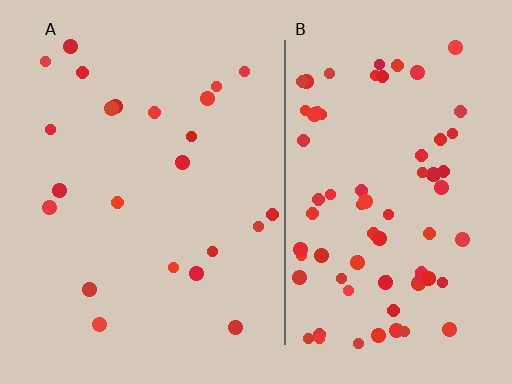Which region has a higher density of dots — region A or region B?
B (the right).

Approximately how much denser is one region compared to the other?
Approximately 3.2× — region B over region A.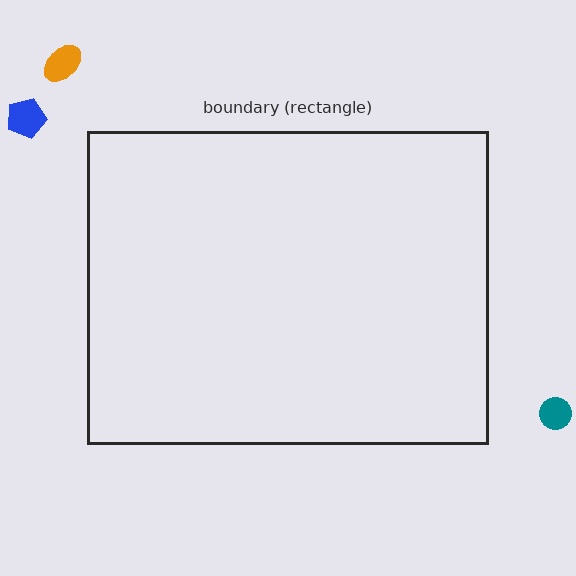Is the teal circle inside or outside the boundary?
Outside.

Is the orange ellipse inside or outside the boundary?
Outside.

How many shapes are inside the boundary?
0 inside, 3 outside.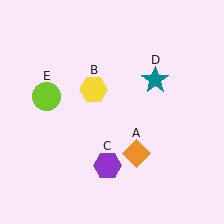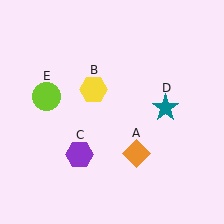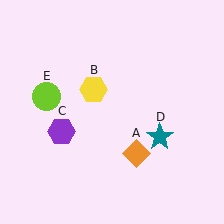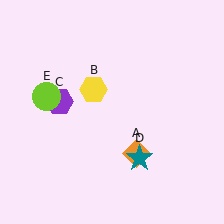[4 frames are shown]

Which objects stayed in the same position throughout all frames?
Orange diamond (object A) and yellow hexagon (object B) and lime circle (object E) remained stationary.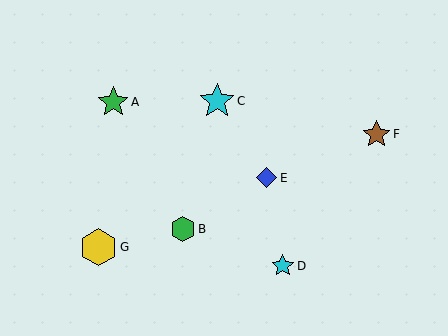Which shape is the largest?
The yellow hexagon (labeled G) is the largest.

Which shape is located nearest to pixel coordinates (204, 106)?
The cyan star (labeled C) at (217, 101) is nearest to that location.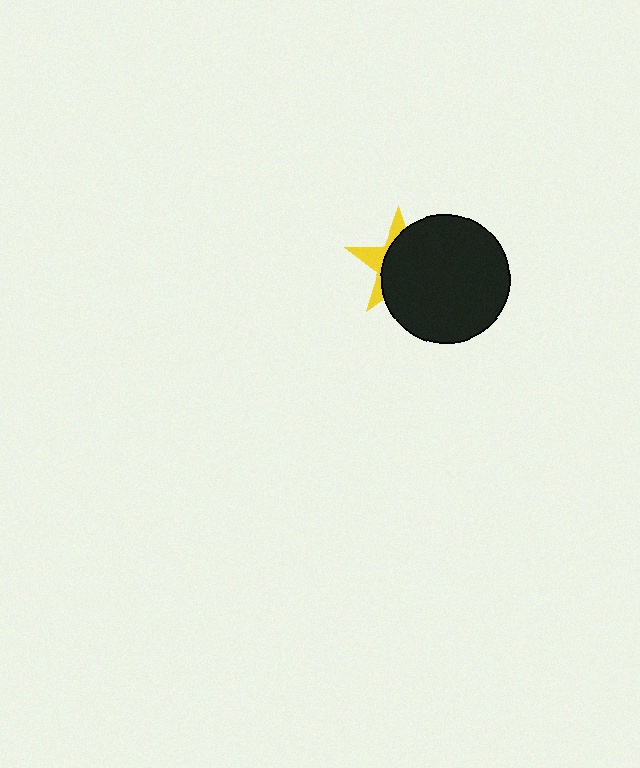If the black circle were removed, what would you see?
You would see the complete yellow star.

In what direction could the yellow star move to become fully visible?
The yellow star could move left. That would shift it out from behind the black circle entirely.